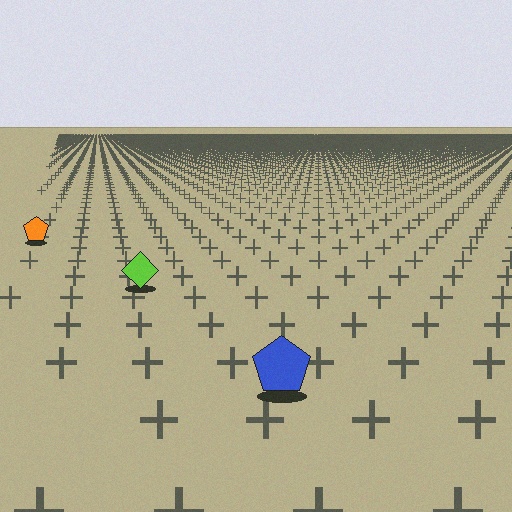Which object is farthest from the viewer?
The orange pentagon is farthest from the viewer. It appears smaller and the ground texture around it is denser.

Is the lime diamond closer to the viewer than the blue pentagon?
No. The blue pentagon is closer — you can tell from the texture gradient: the ground texture is coarser near it.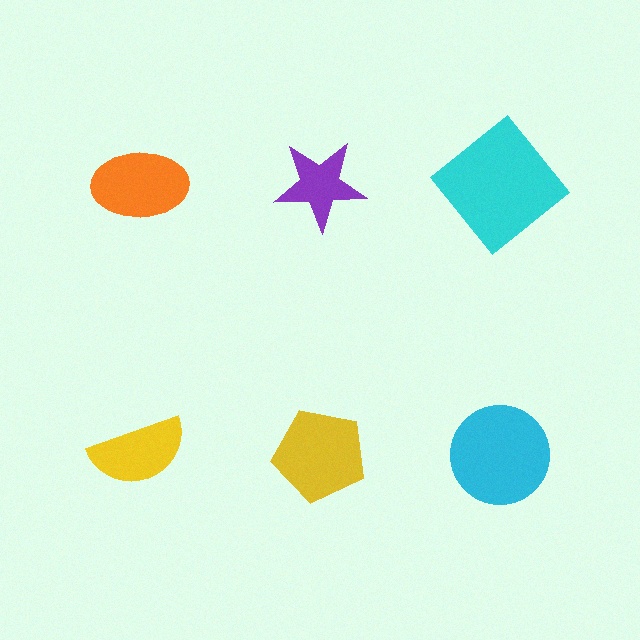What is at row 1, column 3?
A cyan diamond.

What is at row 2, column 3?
A cyan circle.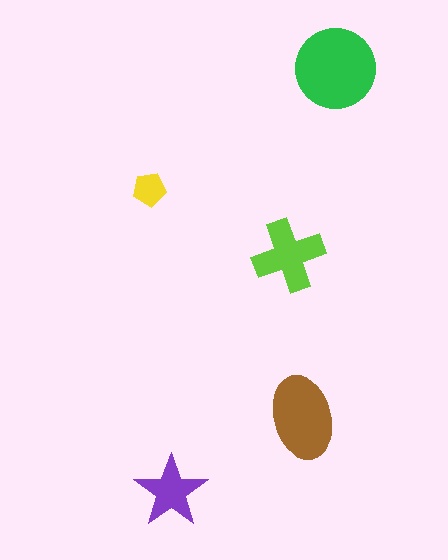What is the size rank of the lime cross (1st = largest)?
3rd.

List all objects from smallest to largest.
The yellow pentagon, the purple star, the lime cross, the brown ellipse, the green circle.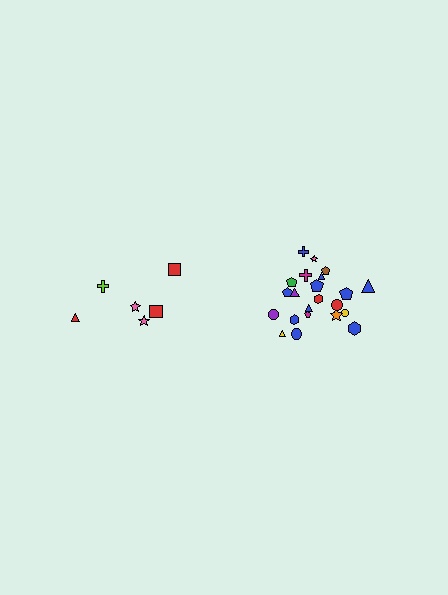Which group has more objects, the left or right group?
The right group.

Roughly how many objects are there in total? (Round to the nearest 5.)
Roughly 30 objects in total.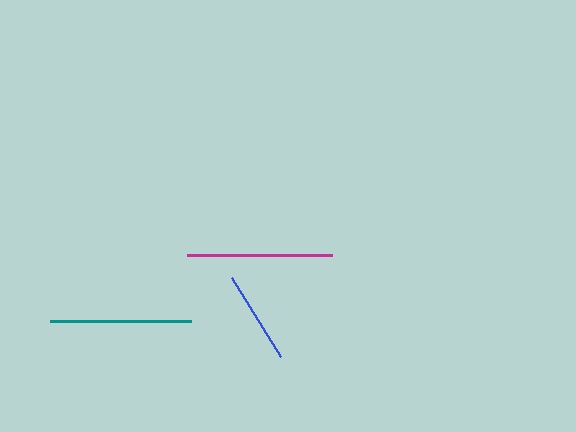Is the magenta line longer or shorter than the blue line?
The magenta line is longer than the blue line.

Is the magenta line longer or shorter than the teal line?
The magenta line is longer than the teal line.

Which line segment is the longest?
The magenta line is the longest at approximately 145 pixels.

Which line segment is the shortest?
The blue line is the shortest at approximately 92 pixels.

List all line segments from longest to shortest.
From longest to shortest: magenta, teal, blue.